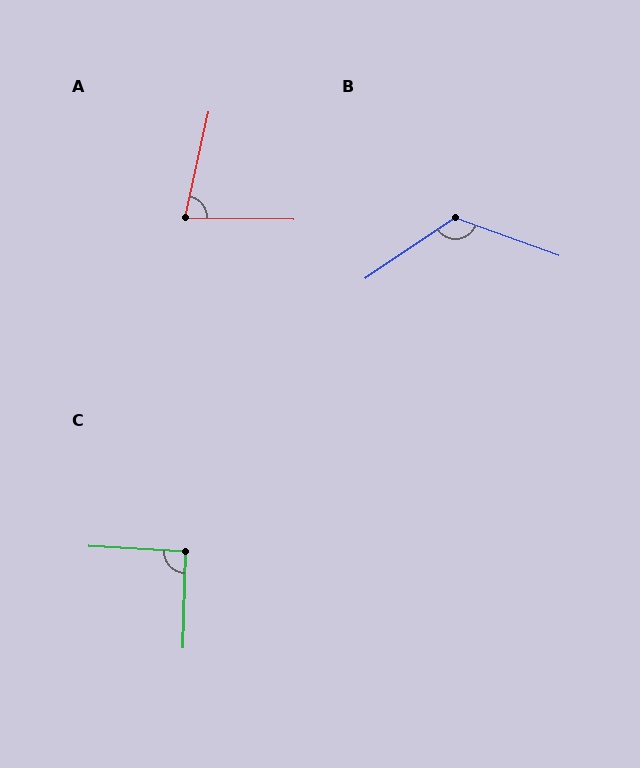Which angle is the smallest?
A, at approximately 78 degrees.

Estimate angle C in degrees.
Approximately 91 degrees.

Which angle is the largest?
B, at approximately 126 degrees.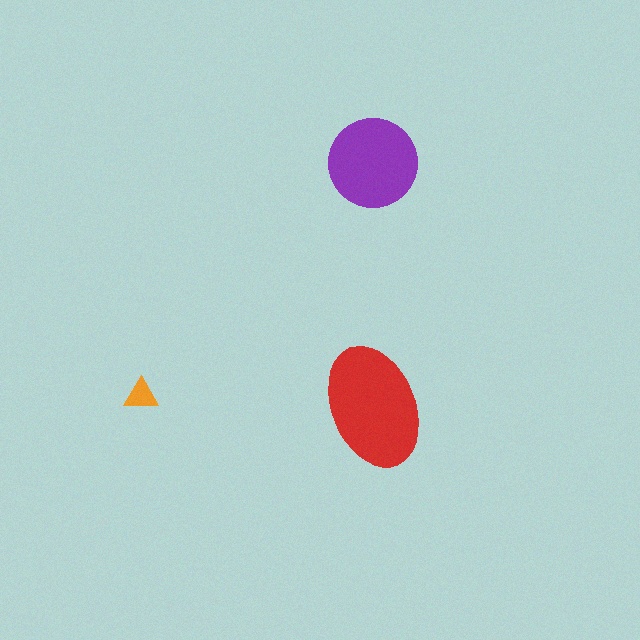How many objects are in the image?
There are 3 objects in the image.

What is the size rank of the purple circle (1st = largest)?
2nd.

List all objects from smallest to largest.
The orange triangle, the purple circle, the red ellipse.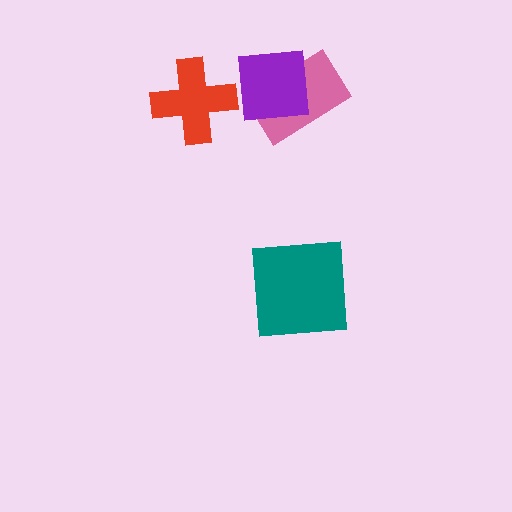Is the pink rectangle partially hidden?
Yes, it is partially covered by another shape.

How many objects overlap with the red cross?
0 objects overlap with the red cross.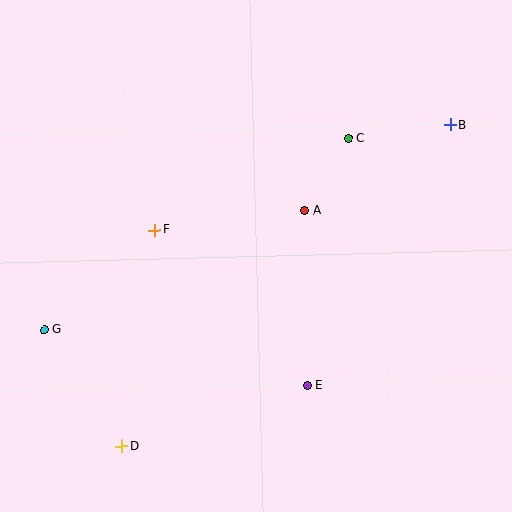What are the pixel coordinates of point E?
Point E is at (308, 385).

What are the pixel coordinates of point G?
Point G is at (44, 330).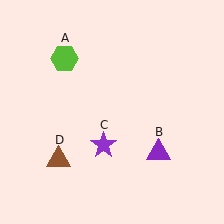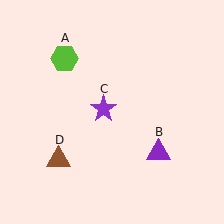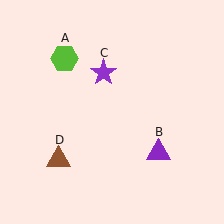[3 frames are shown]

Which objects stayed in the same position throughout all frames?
Lime hexagon (object A) and purple triangle (object B) and brown triangle (object D) remained stationary.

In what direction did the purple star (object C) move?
The purple star (object C) moved up.